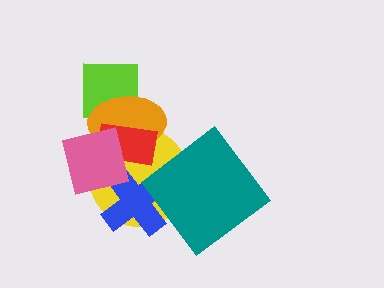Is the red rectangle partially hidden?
Yes, it is partially covered by another shape.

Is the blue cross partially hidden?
Yes, it is partially covered by another shape.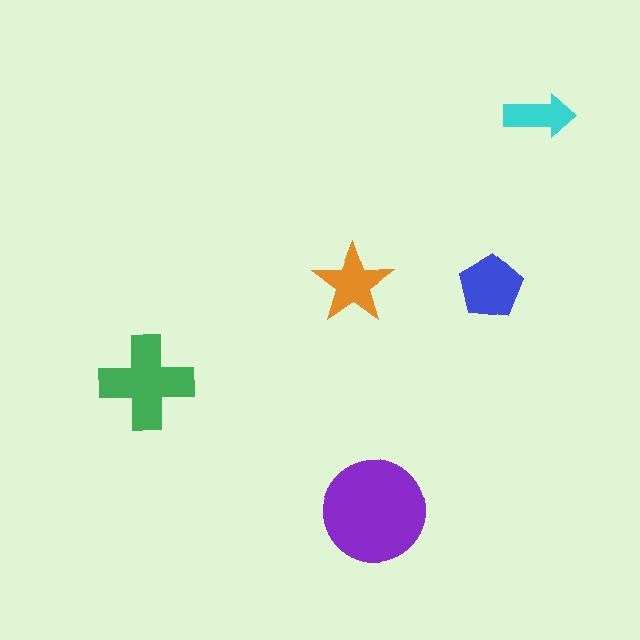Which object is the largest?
The purple circle.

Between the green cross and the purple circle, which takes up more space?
The purple circle.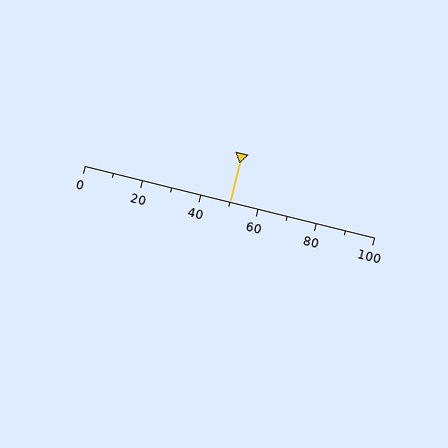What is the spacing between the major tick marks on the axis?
The major ticks are spaced 20 apart.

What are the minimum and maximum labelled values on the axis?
The axis runs from 0 to 100.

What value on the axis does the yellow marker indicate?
The marker indicates approximately 50.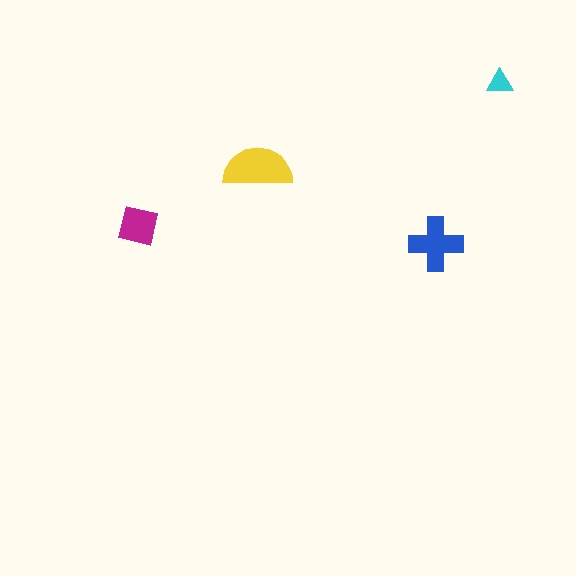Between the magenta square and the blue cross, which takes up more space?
The blue cross.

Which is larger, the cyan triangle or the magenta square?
The magenta square.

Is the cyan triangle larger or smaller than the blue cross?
Smaller.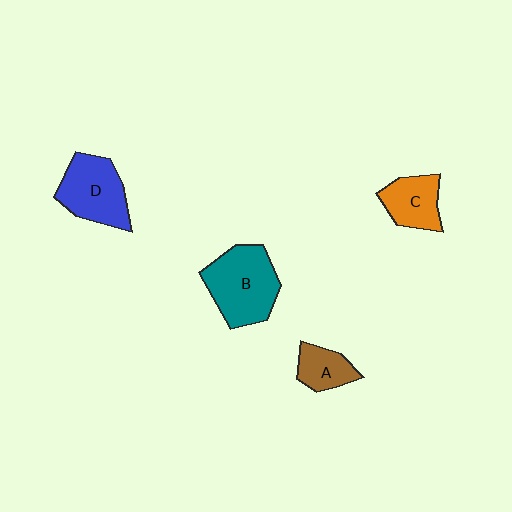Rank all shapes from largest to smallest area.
From largest to smallest: B (teal), D (blue), C (orange), A (brown).